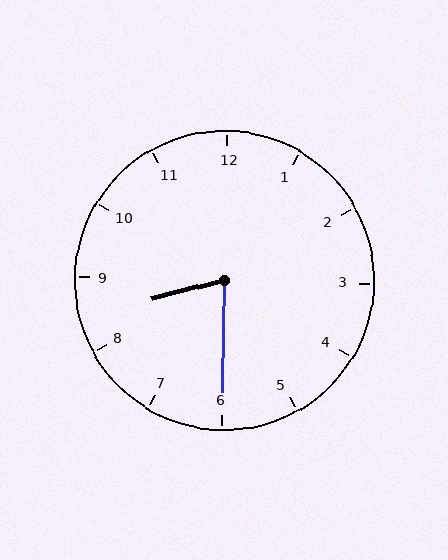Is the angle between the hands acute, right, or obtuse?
It is acute.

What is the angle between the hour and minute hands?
Approximately 75 degrees.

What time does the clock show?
8:30.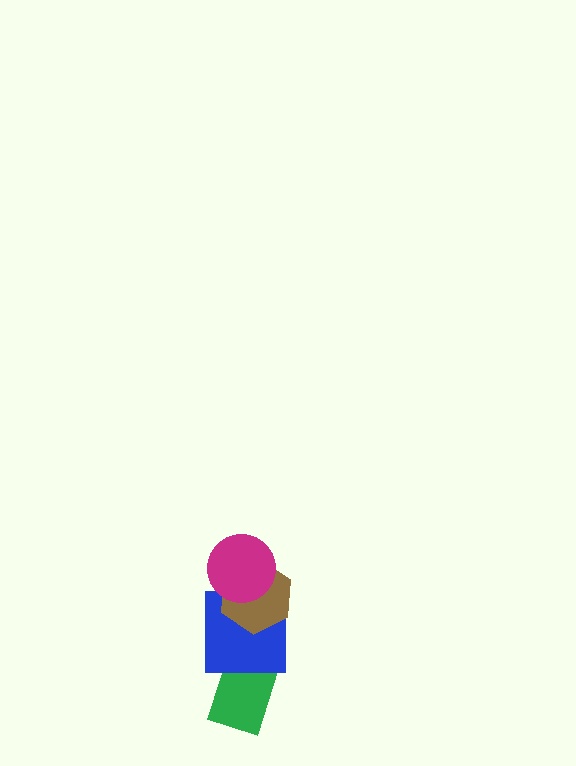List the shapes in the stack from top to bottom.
From top to bottom: the magenta circle, the brown hexagon, the blue square, the green rectangle.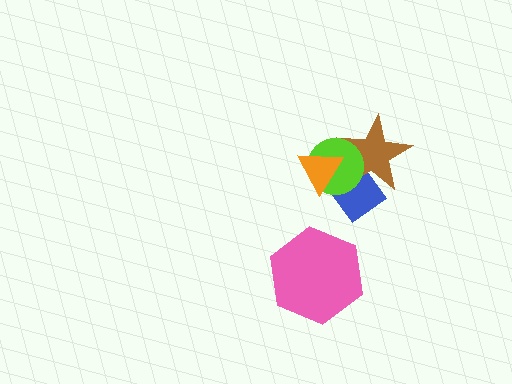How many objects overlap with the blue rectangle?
3 objects overlap with the blue rectangle.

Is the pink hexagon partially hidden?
No, no other shape covers it.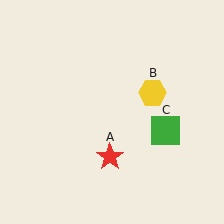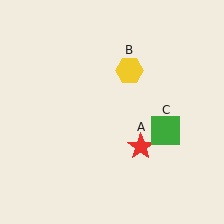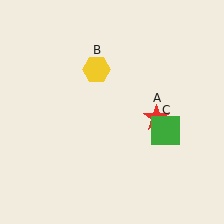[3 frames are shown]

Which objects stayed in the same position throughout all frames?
Green square (object C) remained stationary.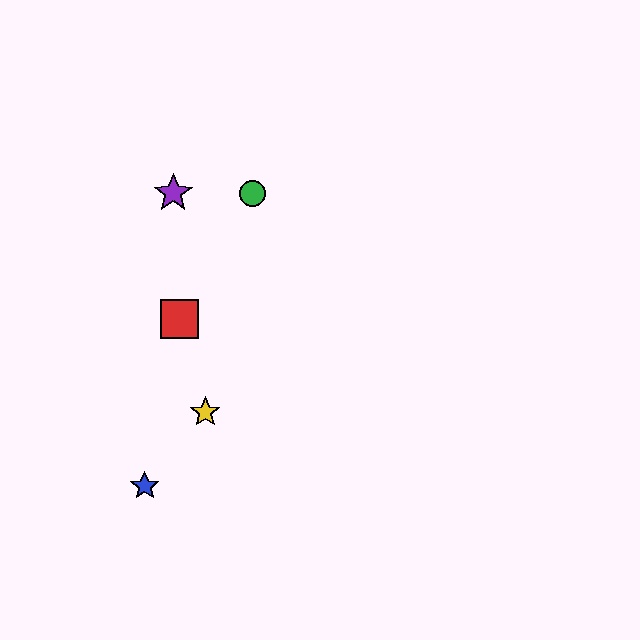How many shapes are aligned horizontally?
2 shapes (the green circle, the purple star) are aligned horizontally.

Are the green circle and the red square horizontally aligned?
No, the green circle is at y≈193 and the red square is at y≈319.